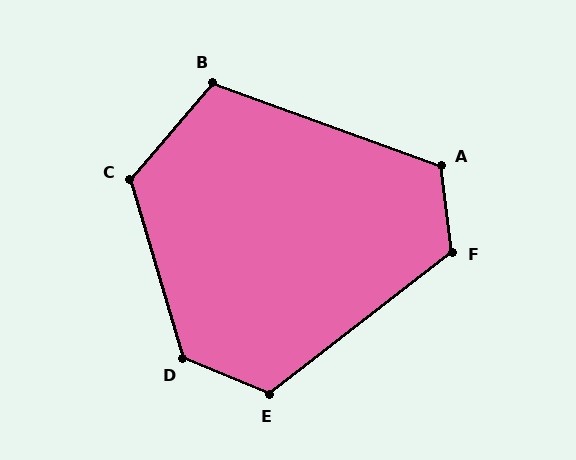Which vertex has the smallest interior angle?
B, at approximately 110 degrees.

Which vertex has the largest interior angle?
D, at approximately 129 degrees.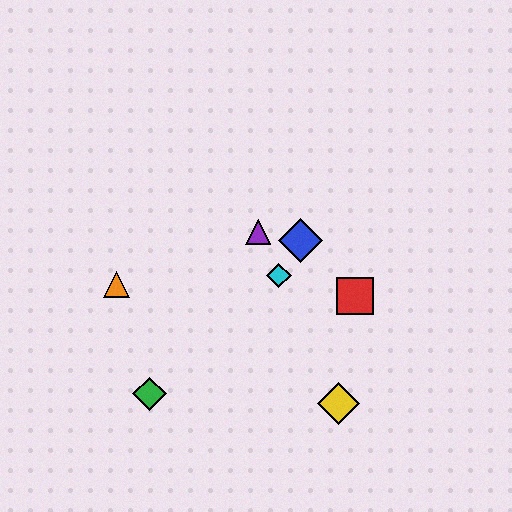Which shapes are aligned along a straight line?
The yellow diamond, the purple triangle, the cyan diamond are aligned along a straight line.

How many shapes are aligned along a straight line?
3 shapes (the yellow diamond, the purple triangle, the cyan diamond) are aligned along a straight line.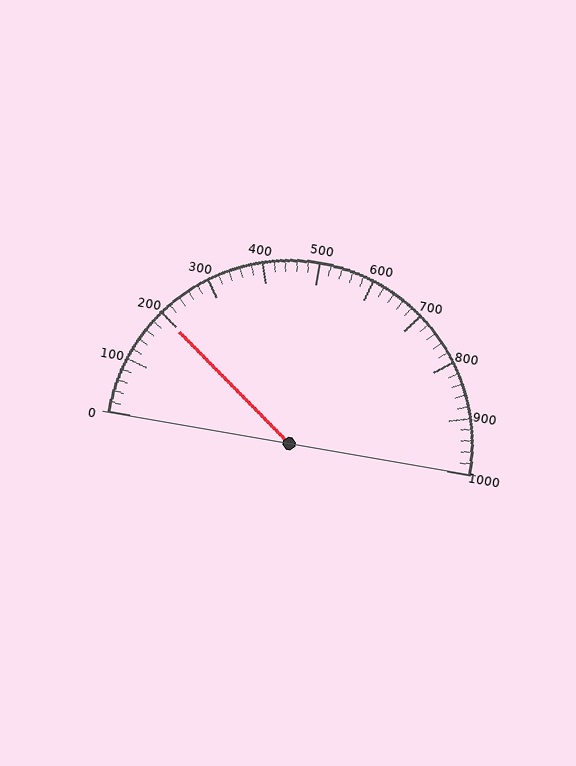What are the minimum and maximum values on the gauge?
The gauge ranges from 0 to 1000.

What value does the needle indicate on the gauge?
The needle indicates approximately 200.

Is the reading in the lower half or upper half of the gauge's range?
The reading is in the lower half of the range (0 to 1000).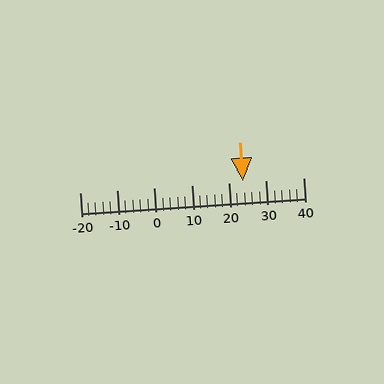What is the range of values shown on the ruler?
The ruler shows values from -20 to 40.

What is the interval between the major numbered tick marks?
The major tick marks are spaced 10 units apart.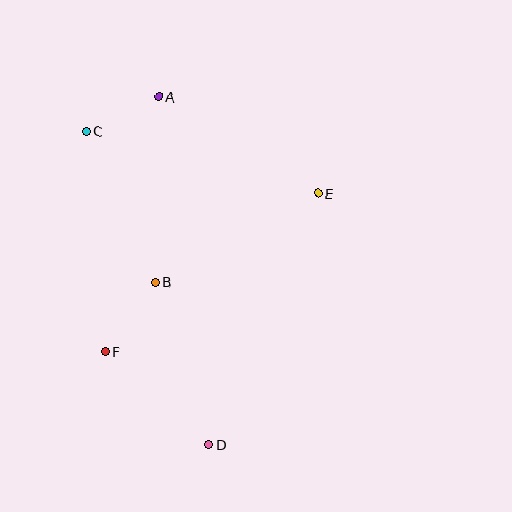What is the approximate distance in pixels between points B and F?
The distance between B and F is approximately 86 pixels.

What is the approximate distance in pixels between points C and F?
The distance between C and F is approximately 221 pixels.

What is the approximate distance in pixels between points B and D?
The distance between B and D is approximately 171 pixels.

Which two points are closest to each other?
Points A and C are closest to each other.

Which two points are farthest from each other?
Points A and D are farthest from each other.